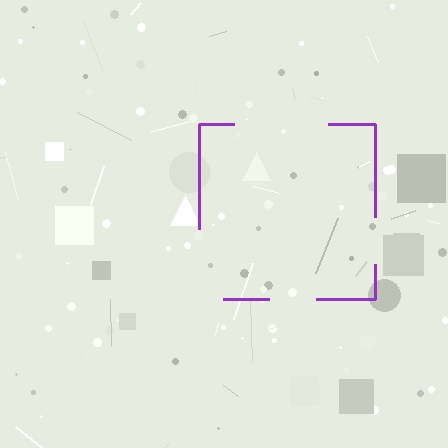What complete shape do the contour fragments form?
The contour fragments form a square.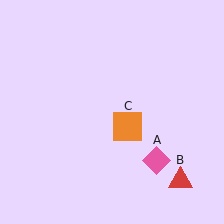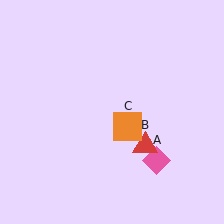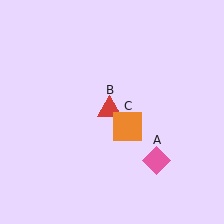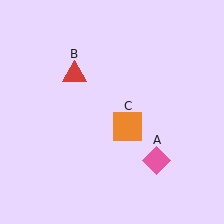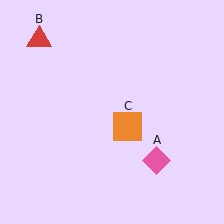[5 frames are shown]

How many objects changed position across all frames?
1 object changed position: red triangle (object B).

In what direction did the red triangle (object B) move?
The red triangle (object B) moved up and to the left.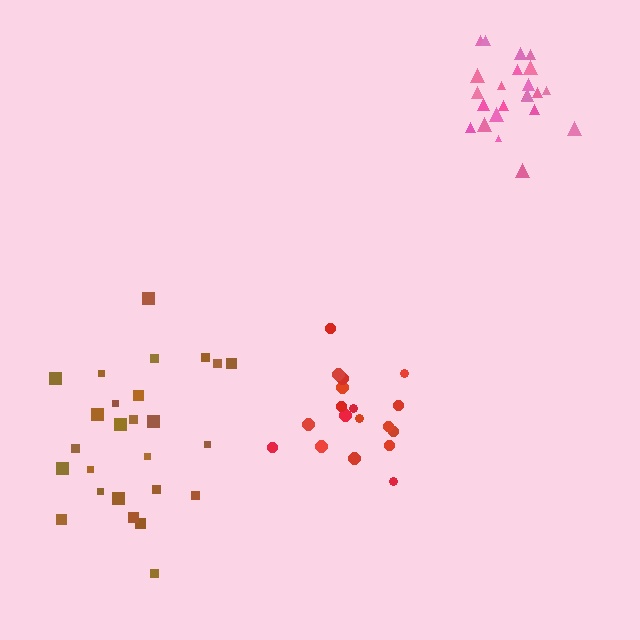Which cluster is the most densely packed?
Pink.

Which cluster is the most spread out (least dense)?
Brown.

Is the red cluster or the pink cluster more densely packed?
Pink.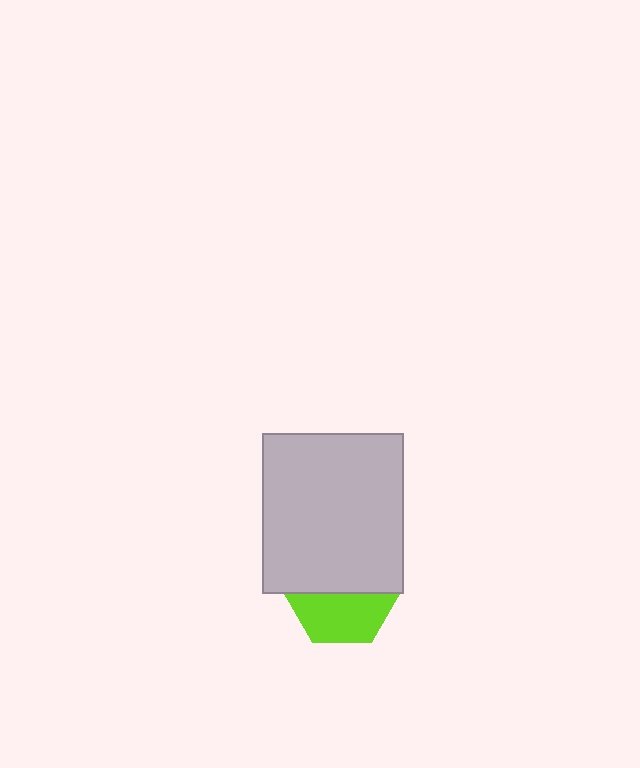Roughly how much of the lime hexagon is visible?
About half of it is visible (roughly 47%).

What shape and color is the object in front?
The object in front is a light gray rectangle.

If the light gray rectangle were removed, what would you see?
You would see the complete lime hexagon.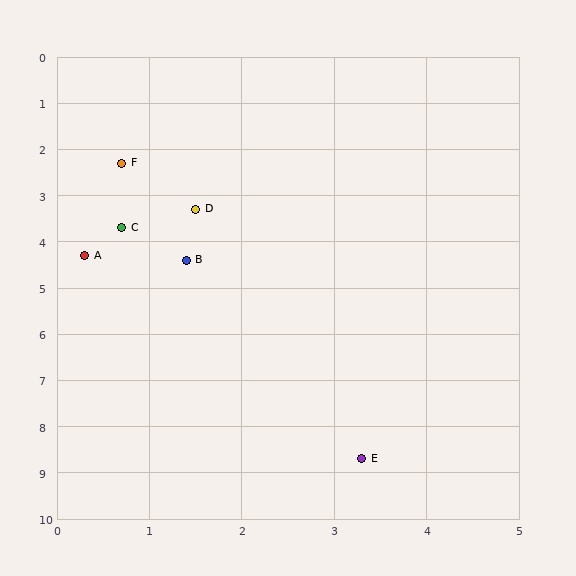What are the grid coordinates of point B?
Point B is at approximately (1.4, 4.4).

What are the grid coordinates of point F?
Point F is at approximately (0.7, 2.3).